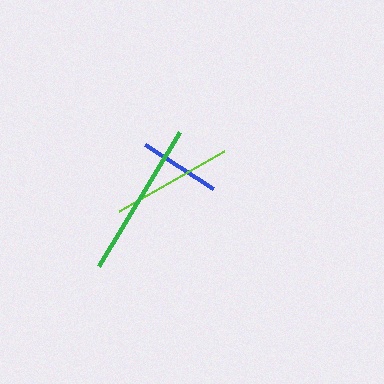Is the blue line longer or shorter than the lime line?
The lime line is longer than the blue line.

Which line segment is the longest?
The green line is the longest at approximately 156 pixels.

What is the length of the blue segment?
The blue segment is approximately 81 pixels long.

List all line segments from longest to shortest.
From longest to shortest: green, lime, blue.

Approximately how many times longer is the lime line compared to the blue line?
The lime line is approximately 1.5 times the length of the blue line.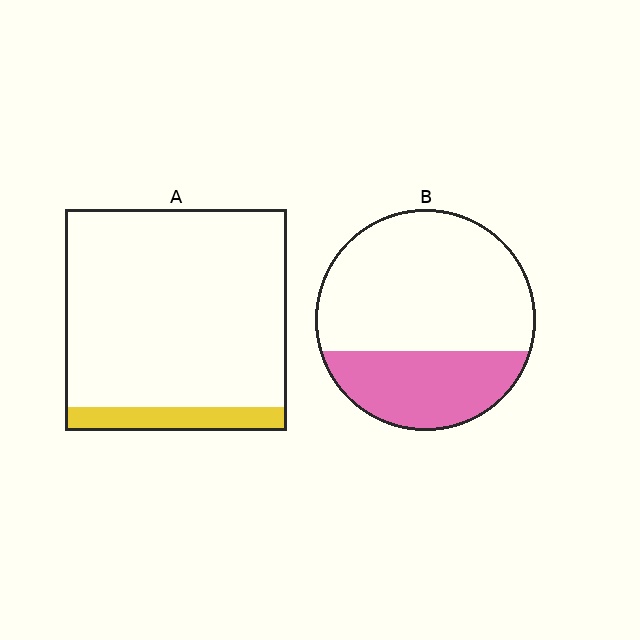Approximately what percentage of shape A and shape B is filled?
A is approximately 10% and B is approximately 30%.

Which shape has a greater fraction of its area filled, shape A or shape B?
Shape B.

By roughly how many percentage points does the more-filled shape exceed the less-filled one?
By roughly 20 percentage points (B over A).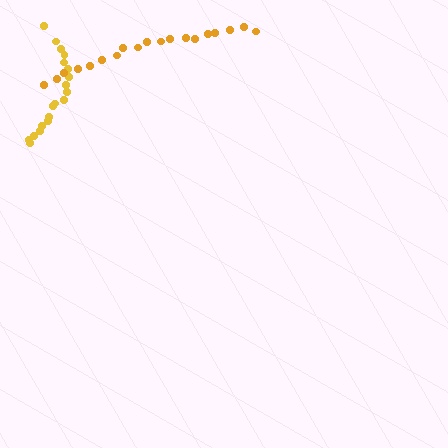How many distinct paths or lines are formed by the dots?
There are 2 distinct paths.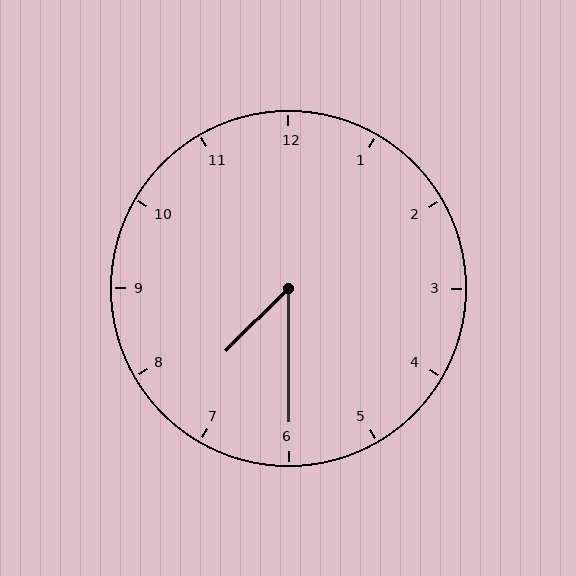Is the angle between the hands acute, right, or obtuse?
It is acute.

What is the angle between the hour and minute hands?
Approximately 45 degrees.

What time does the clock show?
7:30.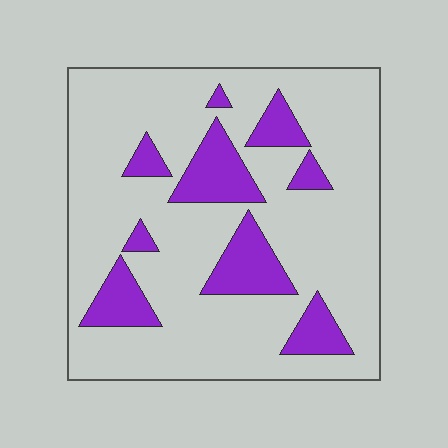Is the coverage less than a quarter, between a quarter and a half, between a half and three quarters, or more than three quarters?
Less than a quarter.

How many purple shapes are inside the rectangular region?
9.